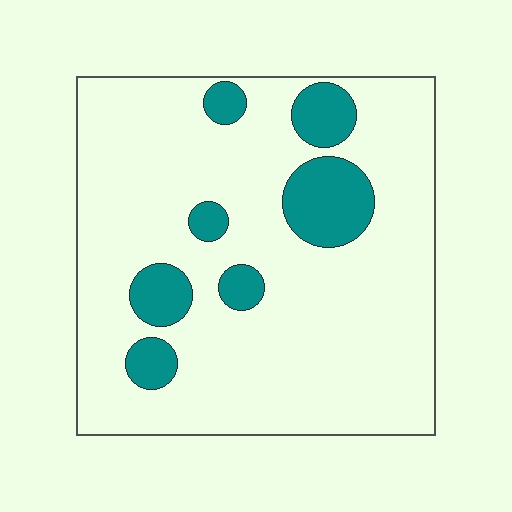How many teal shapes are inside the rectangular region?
7.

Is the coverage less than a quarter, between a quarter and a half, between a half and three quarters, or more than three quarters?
Less than a quarter.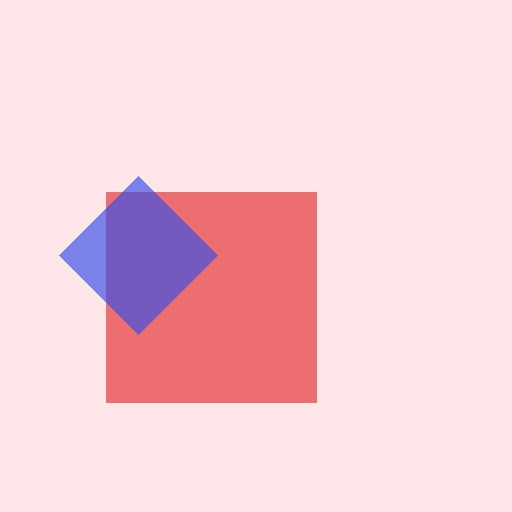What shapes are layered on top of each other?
The layered shapes are: a red square, a blue diamond.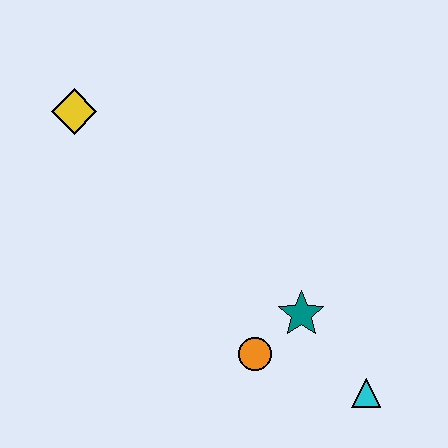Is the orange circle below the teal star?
Yes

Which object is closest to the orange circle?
The teal star is closest to the orange circle.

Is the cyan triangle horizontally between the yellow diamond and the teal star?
No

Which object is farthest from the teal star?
The yellow diamond is farthest from the teal star.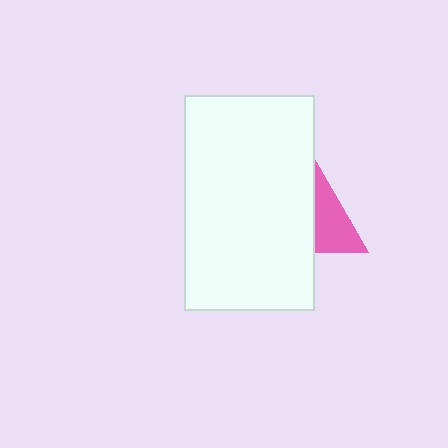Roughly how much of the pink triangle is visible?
About half of it is visible (roughly 45%).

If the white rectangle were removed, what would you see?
You would see the complete pink triangle.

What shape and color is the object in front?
The object in front is a white rectangle.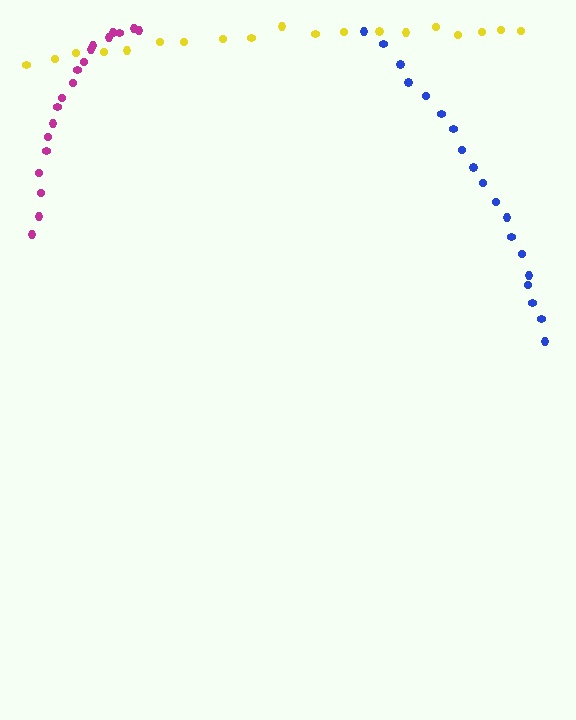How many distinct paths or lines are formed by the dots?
There are 3 distinct paths.